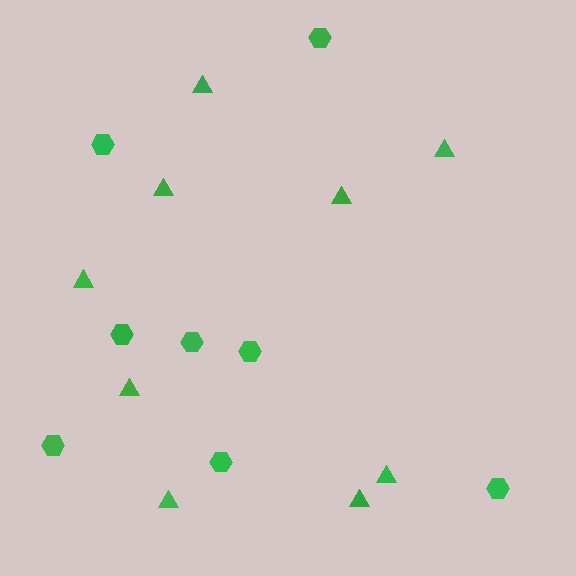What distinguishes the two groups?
There are 2 groups: one group of triangles (9) and one group of hexagons (8).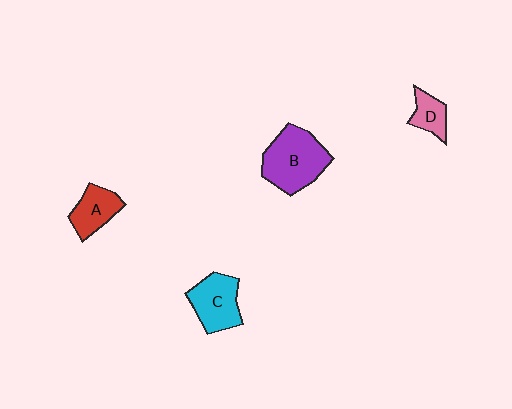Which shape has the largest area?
Shape B (purple).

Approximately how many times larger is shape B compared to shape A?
Approximately 1.8 times.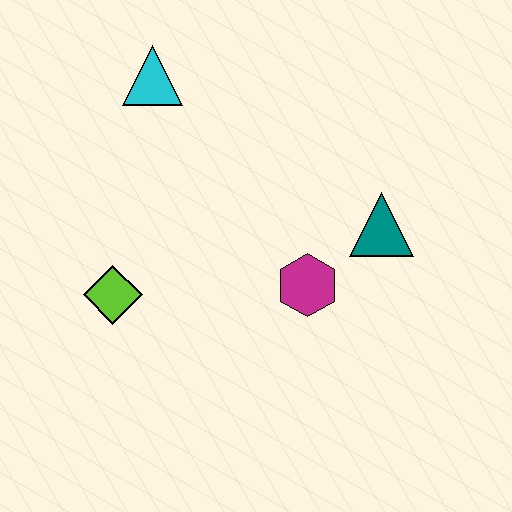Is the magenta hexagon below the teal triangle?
Yes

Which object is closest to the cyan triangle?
The lime diamond is closest to the cyan triangle.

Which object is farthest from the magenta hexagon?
The cyan triangle is farthest from the magenta hexagon.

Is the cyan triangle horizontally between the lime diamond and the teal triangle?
Yes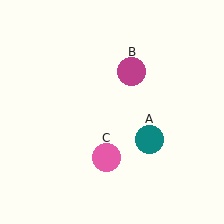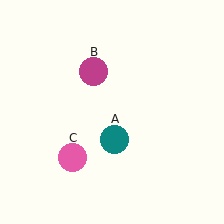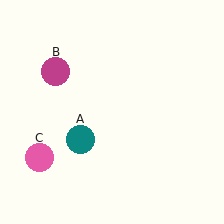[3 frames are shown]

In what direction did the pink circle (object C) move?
The pink circle (object C) moved left.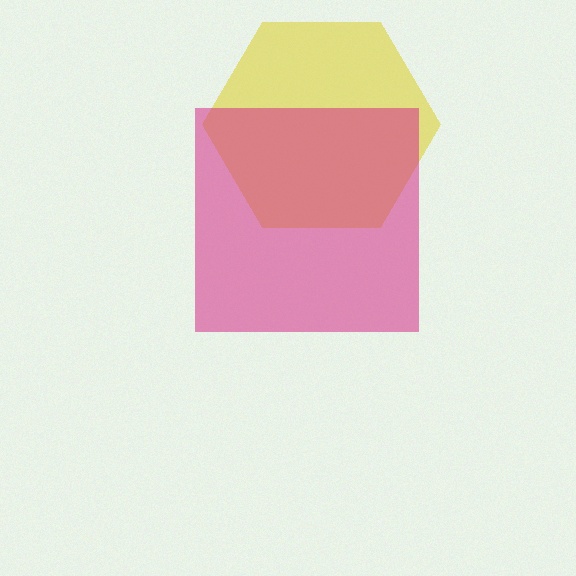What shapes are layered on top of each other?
The layered shapes are: a yellow hexagon, a magenta square.